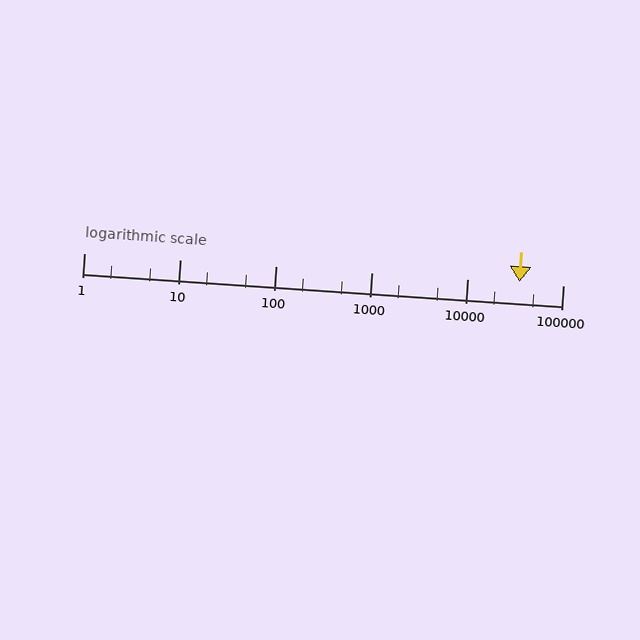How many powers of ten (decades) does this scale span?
The scale spans 5 decades, from 1 to 100000.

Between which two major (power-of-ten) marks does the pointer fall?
The pointer is between 10000 and 100000.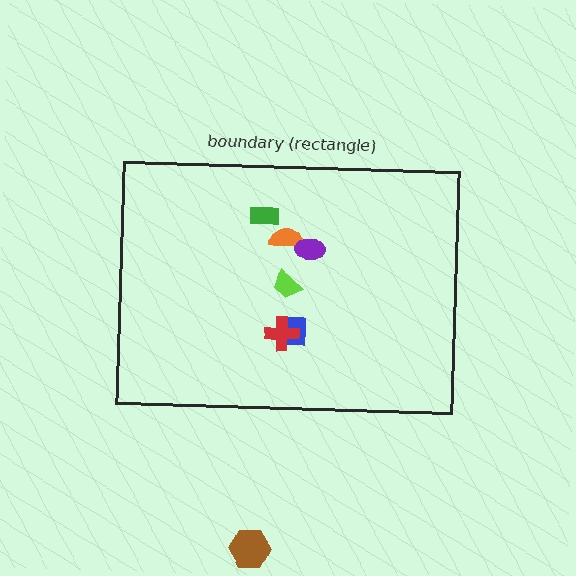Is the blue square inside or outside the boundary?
Inside.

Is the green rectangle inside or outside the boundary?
Inside.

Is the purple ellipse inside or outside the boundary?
Inside.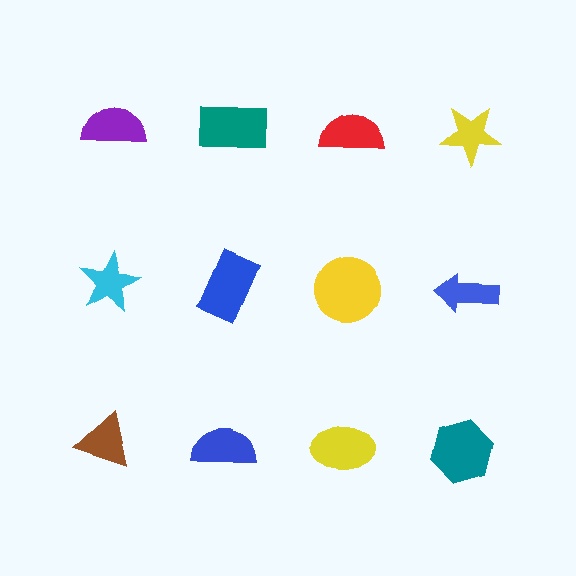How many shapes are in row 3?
4 shapes.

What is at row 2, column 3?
A yellow circle.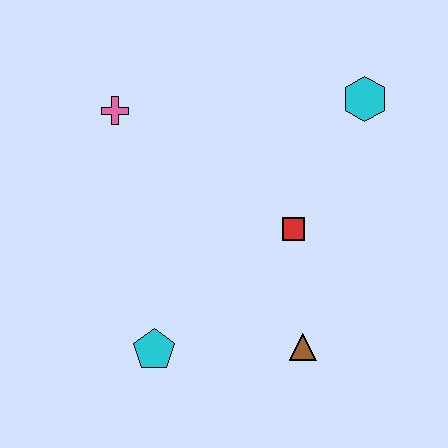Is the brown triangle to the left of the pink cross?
No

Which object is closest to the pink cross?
The red square is closest to the pink cross.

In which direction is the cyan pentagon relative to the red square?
The cyan pentagon is to the left of the red square.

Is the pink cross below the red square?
No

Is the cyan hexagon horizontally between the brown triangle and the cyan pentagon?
No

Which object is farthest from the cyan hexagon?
The cyan pentagon is farthest from the cyan hexagon.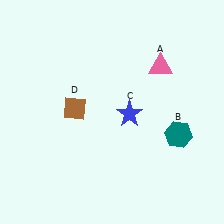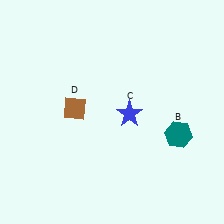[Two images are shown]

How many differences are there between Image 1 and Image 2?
There is 1 difference between the two images.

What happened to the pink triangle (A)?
The pink triangle (A) was removed in Image 2. It was in the top-right area of Image 1.